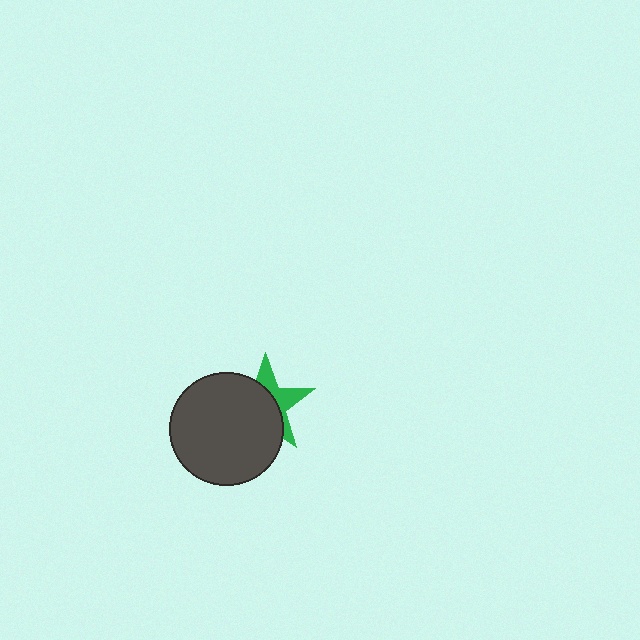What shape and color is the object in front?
The object in front is a dark gray circle.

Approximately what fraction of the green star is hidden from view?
Roughly 62% of the green star is hidden behind the dark gray circle.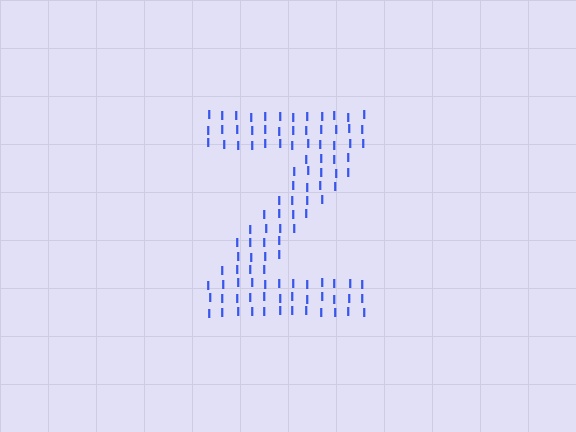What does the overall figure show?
The overall figure shows the letter Z.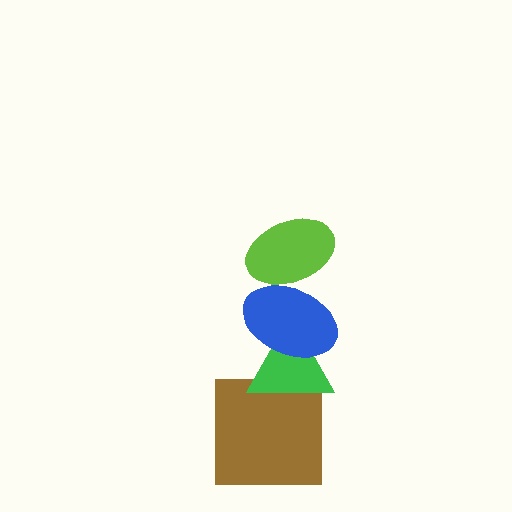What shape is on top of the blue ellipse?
The lime ellipse is on top of the blue ellipse.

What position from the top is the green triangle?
The green triangle is 3rd from the top.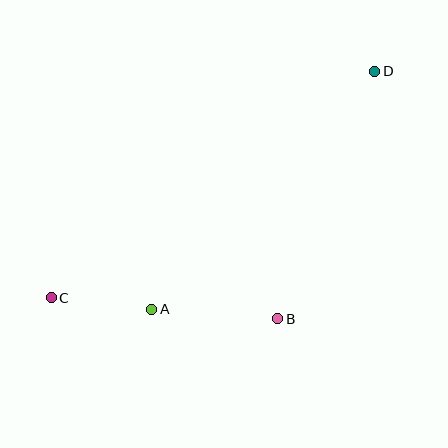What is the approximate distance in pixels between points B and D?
The distance between B and D is approximately 266 pixels.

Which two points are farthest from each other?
Points C and D are farthest from each other.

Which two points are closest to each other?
Points A and C are closest to each other.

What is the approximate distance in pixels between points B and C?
The distance between B and C is approximately 227 pixels.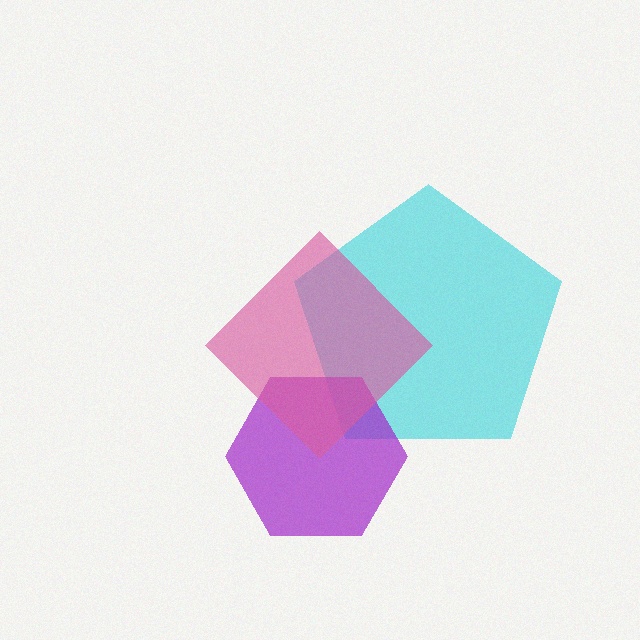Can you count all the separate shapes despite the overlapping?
Yes, there are 3 separate shapes.